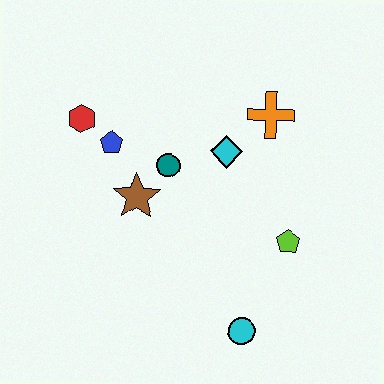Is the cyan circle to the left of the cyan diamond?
No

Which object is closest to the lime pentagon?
The cyan circle is closest to the lime pentagon.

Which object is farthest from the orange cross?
The cyan circle is farthest from the orange cross.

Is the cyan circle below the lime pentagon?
Yes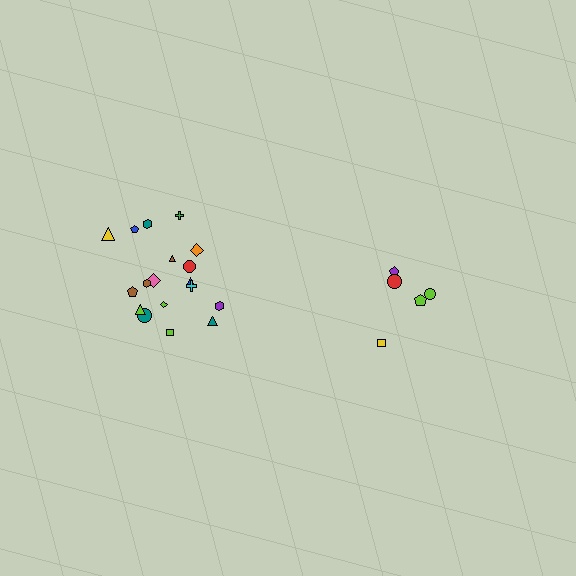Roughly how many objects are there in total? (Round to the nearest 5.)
Roughly 25 objects in total.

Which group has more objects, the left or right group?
The left group.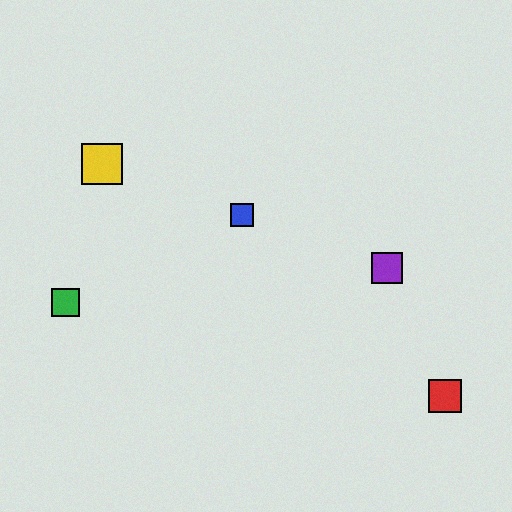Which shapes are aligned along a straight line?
The blue square, the yellow square, the purple square are aligned along a straight line.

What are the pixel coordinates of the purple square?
The purple square is at (387, 268).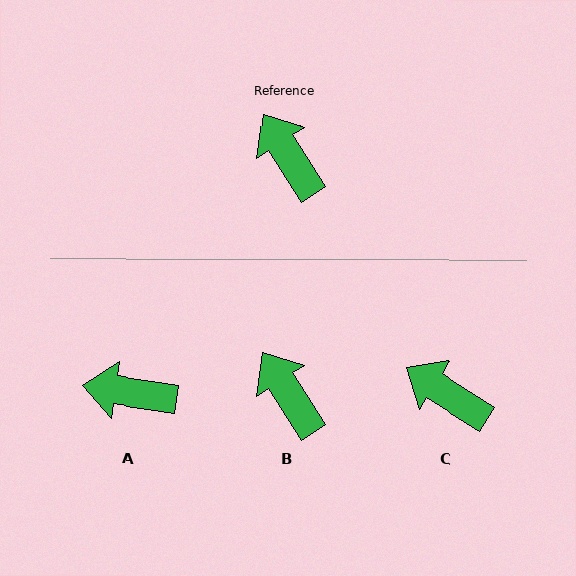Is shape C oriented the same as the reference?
No, it is off by about 25 degrees.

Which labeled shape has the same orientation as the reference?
B.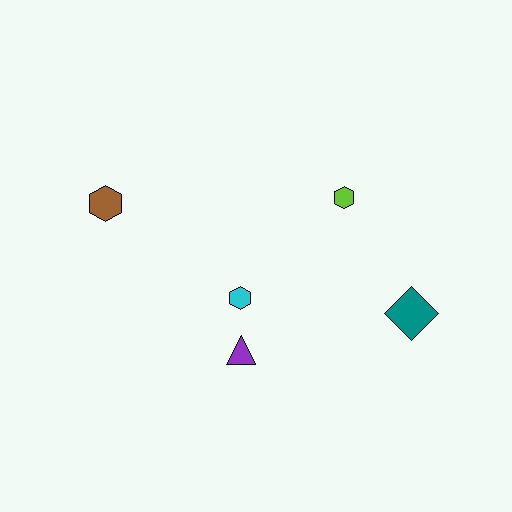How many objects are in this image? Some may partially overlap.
There are 5 objects.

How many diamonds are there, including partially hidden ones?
There is 1 diamond.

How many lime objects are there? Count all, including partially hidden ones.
There is 1 lime object.